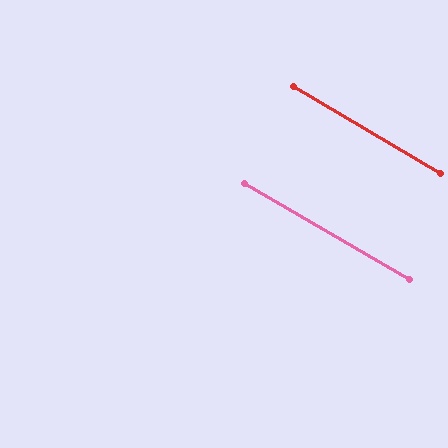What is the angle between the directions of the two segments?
Approximately 0 degrees.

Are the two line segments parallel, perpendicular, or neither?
Parallel — their directions differ by only 0.5°.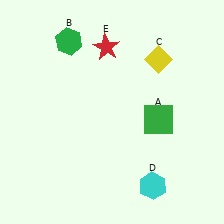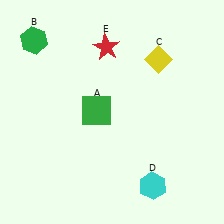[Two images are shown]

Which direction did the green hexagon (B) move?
The green hexagon (B) moved left.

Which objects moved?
The objects that moved are: the green square (A), the green hexagon (B).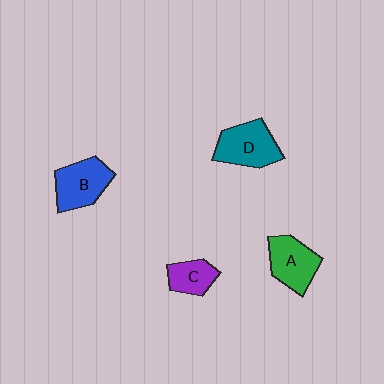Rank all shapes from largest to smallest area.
From largest to smallest: D (teal), B (blue), A (green), C (purple).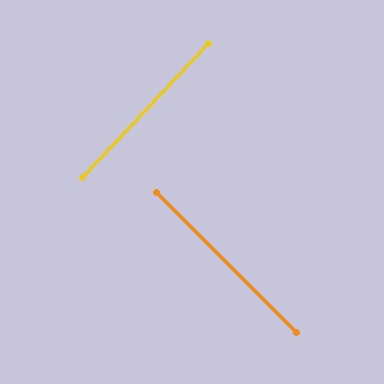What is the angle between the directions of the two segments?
Approximately 88 degrees.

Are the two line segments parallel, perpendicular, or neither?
Perpendicular — they meet at approximately 88°.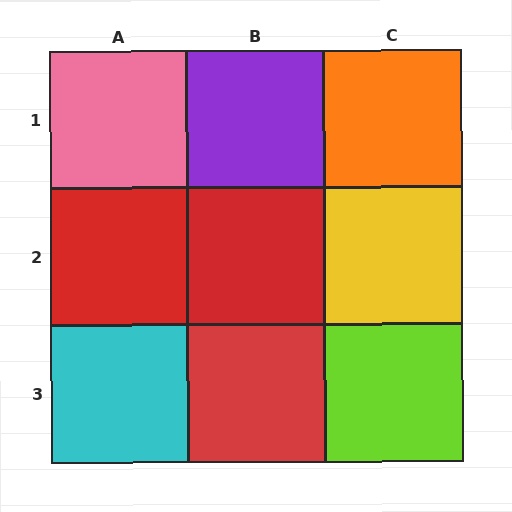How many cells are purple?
1 cell is purple.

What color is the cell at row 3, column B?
Red.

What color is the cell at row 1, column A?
Pink.